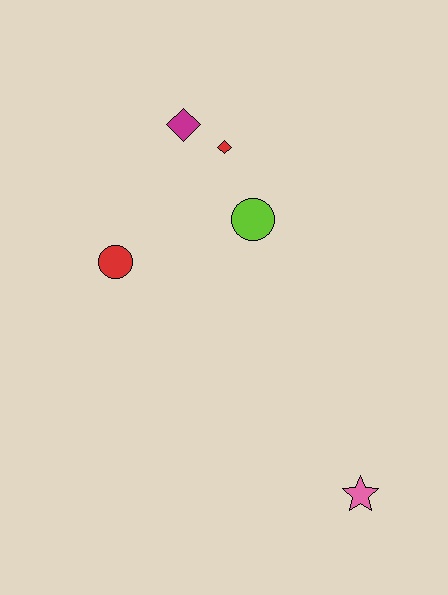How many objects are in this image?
There are 5 objects.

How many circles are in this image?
There are 2 circles.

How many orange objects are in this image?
There are no orange objects.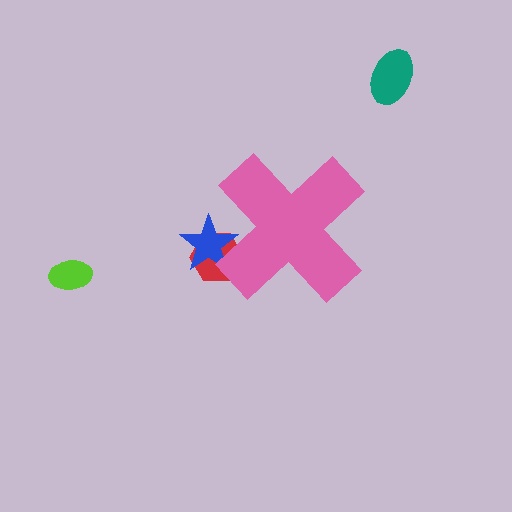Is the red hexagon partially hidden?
Yes, the red hexagon is partially hidden behind the pink cross.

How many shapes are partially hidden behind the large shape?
2 shapes are partially hidden.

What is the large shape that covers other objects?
A pink cross.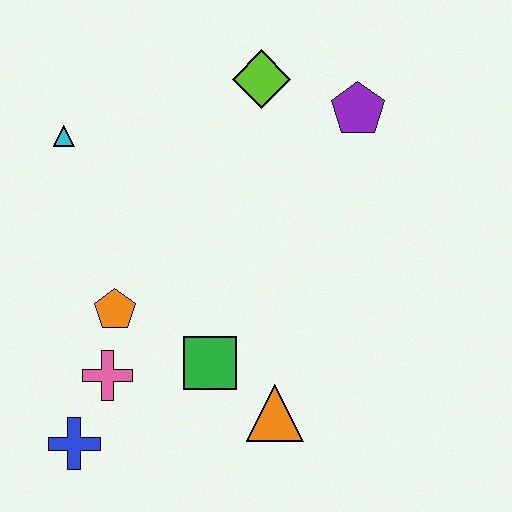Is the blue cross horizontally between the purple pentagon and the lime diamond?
No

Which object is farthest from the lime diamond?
The blue cross is farthest from the lime diamond.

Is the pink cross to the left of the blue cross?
No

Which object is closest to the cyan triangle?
The orange pentagon is closest to the cyan triangle.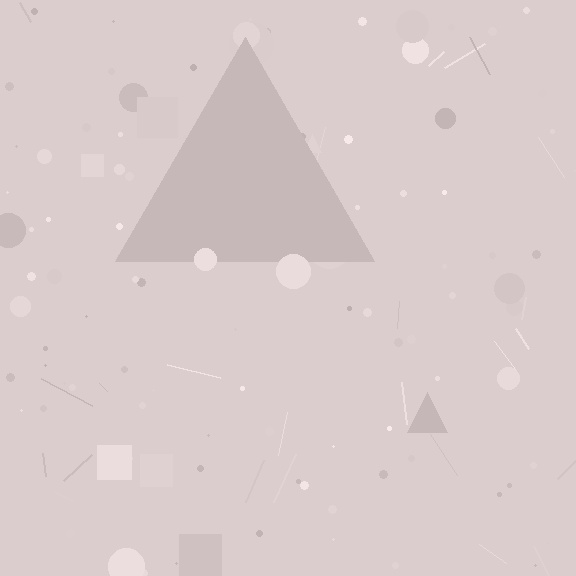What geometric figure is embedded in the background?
A triangle is embedded in the background.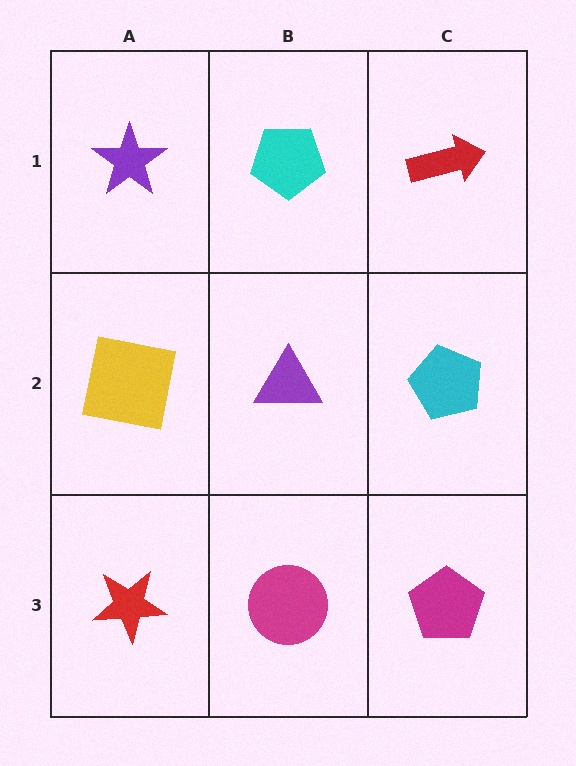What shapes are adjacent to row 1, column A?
A yellow square (row 2, column A), a cyan pentagon (row 1, column B).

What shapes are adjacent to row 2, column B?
A cyan pentagon (row 1, column B), a magenta circle (row 3, column B), a yellow square (row 2, column A), a cyan pentagon (row 2, column C).